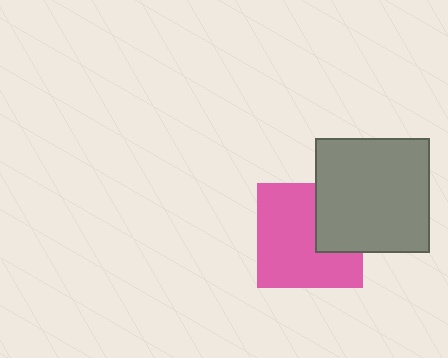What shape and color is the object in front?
The object in front is a gray square.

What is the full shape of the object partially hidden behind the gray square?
The partially hidden object is a pink square.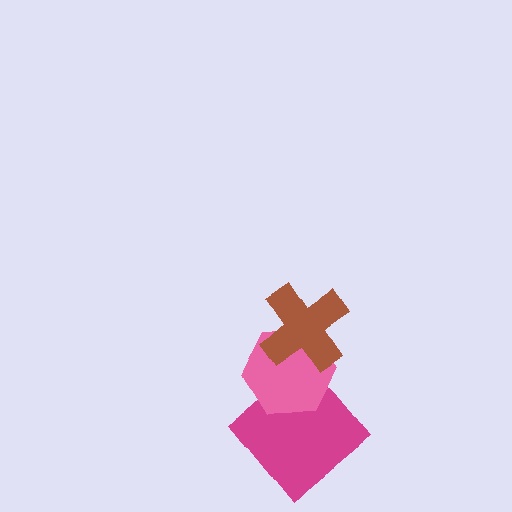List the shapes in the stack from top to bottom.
From top to bottom: the brown cross, the pink hexagon, the magenta diamond.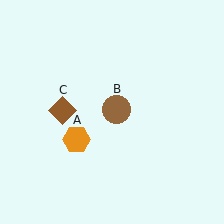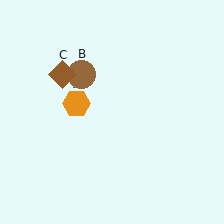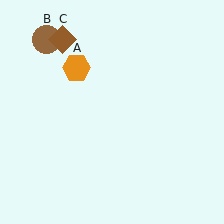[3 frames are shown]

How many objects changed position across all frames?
3 objects changed position: orange hexagon (object A), brown circle (object B), brown diamond (object C).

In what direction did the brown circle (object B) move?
The brown circle (object B) moved up and to the left.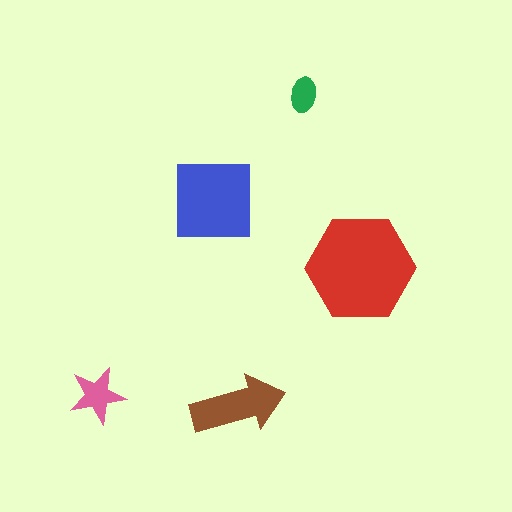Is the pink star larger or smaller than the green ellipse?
Larger.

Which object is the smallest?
The green ellipse.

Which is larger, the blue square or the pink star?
The blue square.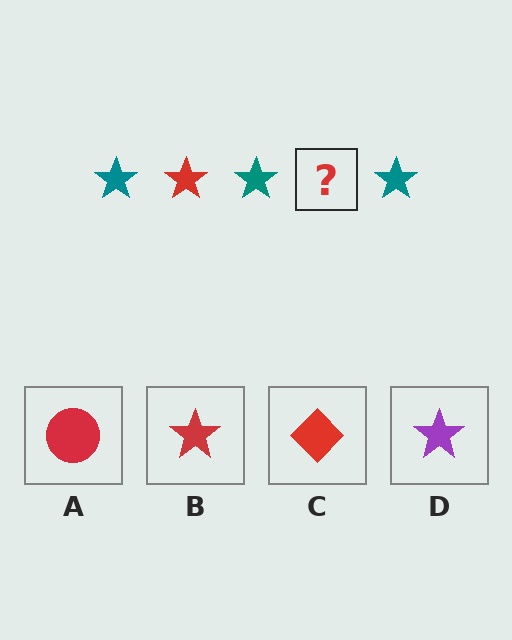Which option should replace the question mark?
Option B.